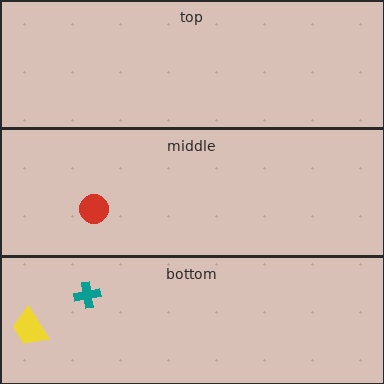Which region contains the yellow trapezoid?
The bottom region.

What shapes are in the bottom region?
The yellow trapezoid, the teal cross.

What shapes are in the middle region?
The red circle.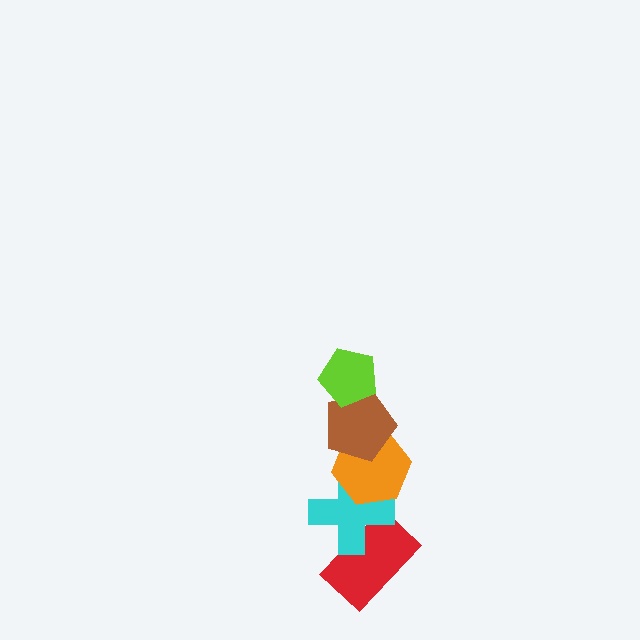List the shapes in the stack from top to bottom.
From top to bottom: the lime pentagon, the brown pentagon, the orange hexagon, the cyan cross, the red rectangle.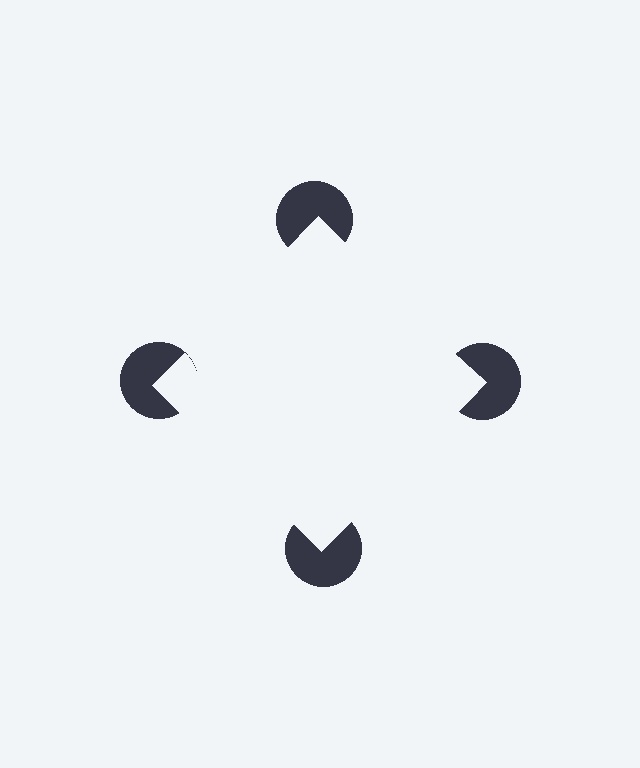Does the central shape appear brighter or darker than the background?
It typically appears slightly brighter than the background, even though no actual brightness change is drawn.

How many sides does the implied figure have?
4 sides.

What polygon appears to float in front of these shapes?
An illusory square — its edges are inferred from the aligned wedge cuts in the pac-man discs, not physically drawn.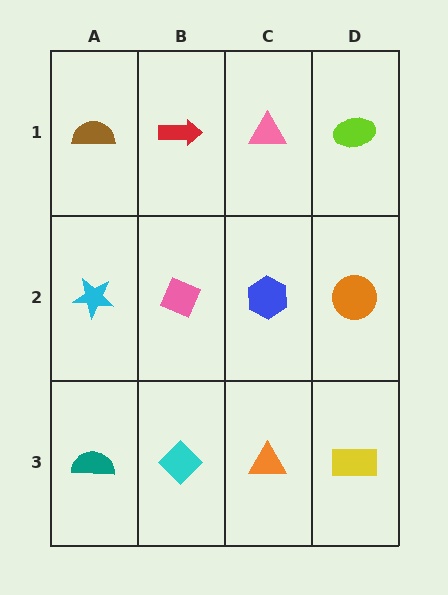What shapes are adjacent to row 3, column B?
A pink diamond (row 2, column B), a teal semicircle (row 3, column A), an orange triangle (row 3, column C).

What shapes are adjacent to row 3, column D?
An orange circle (row 2, column D), an orange triangle (row 3, column C).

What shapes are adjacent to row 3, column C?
A blue hexagon (row 2, column C), a cyan diamond (row 3, column B), a yellow rectangle (row 3, column D).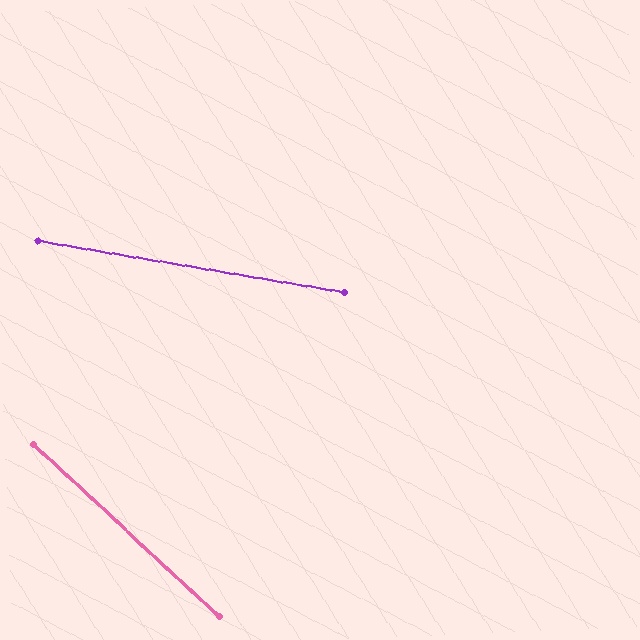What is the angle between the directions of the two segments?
Approximately 33 degrees.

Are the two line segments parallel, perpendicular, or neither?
Neither parallel nor perpendicular — they differ by about 33°.